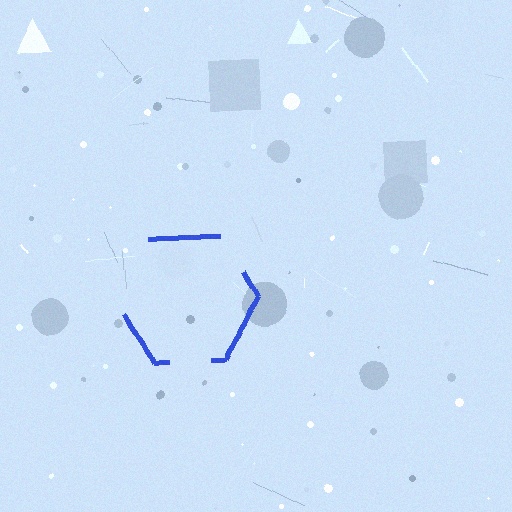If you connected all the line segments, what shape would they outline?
They would outline a hexagon.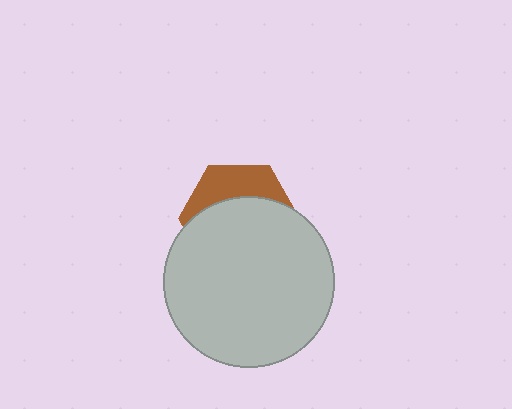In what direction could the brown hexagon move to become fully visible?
The brown hexagon could move up. That would shift it out from behind the light gray circle entirely.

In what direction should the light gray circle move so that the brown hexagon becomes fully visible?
The light gray circle should move down. That is the shortest direction to clear the overlap and leave the brown hexagon fully visible.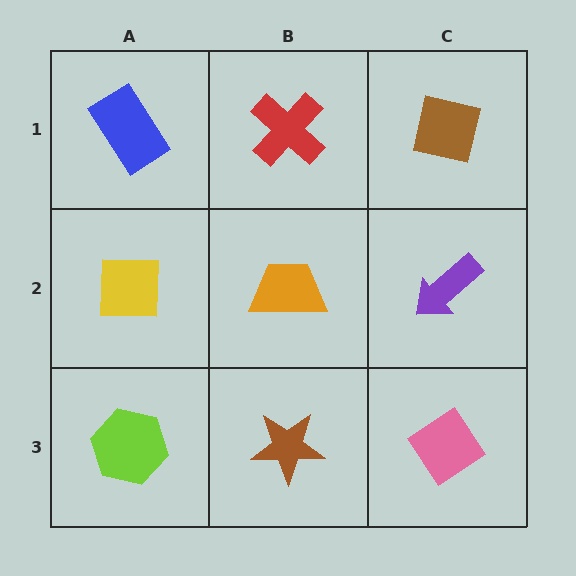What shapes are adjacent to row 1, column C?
A purple arrow (row 2, column C), a red cross (row 1, column B).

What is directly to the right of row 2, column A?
An orange trapezoid.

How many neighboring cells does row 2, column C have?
3.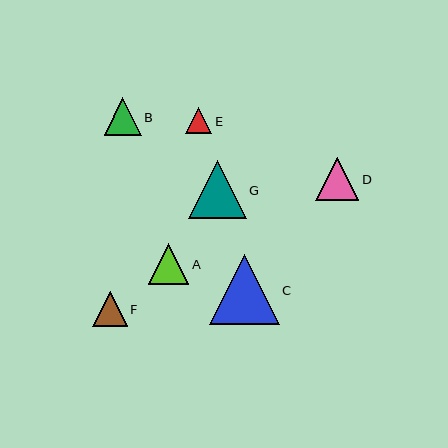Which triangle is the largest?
Triangle C is the largest with a size of approximately 70 pixels.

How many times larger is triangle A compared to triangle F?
Triangle A is approximately 1.2 times the size of triangle F.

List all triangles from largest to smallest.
From largest to smallest: C, G, D, A, B, F, E.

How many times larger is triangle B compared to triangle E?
Triangle B is approximately 1.4 times the size of triangle E.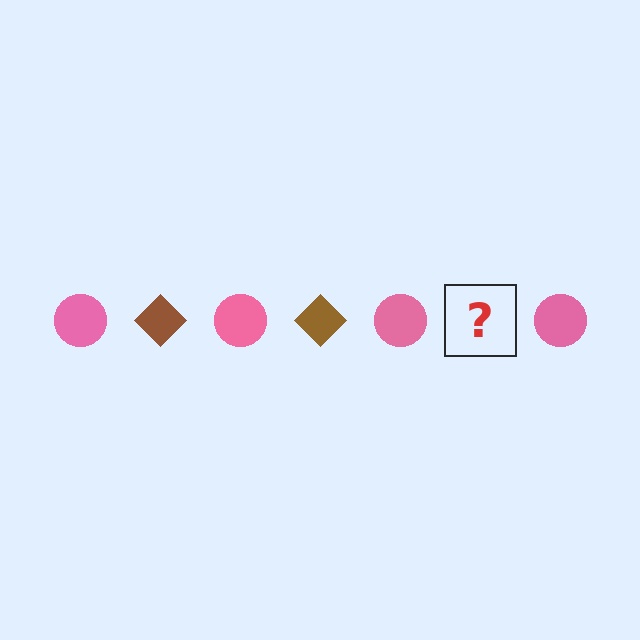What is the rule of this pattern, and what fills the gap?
The rule is that the pattern alternates between pink circle and brown diamond. The gap should be filled with a brown diamond.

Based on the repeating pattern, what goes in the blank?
The blank should be a brown diamond.